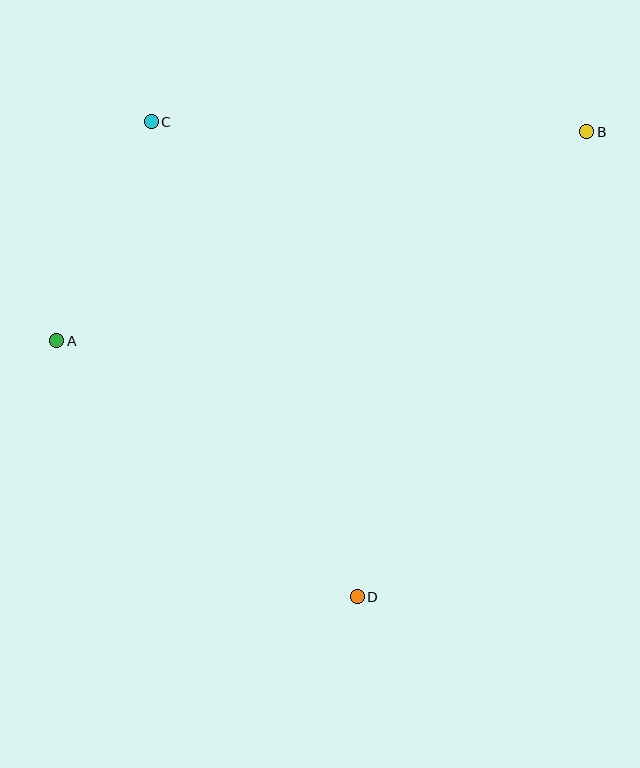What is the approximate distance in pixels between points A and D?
The distance between A and D is approximately 395 pixels.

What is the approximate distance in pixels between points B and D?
The distance between B and D is approximately 519 pixels.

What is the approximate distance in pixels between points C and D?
The distance between C and D is approximately 518 pixels.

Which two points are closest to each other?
Points A and C are closest to each other.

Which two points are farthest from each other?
Points A and B are farthest from each other.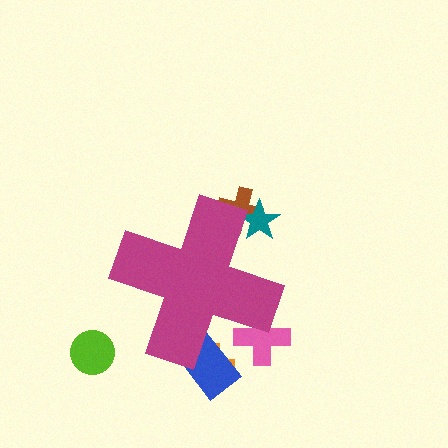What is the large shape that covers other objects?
A magenta cross.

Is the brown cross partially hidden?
Yes, the brown cross is partially hidden behind the magenta cross.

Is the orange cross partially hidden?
Yes, the orange cross is partially hidden behind the magenta cross.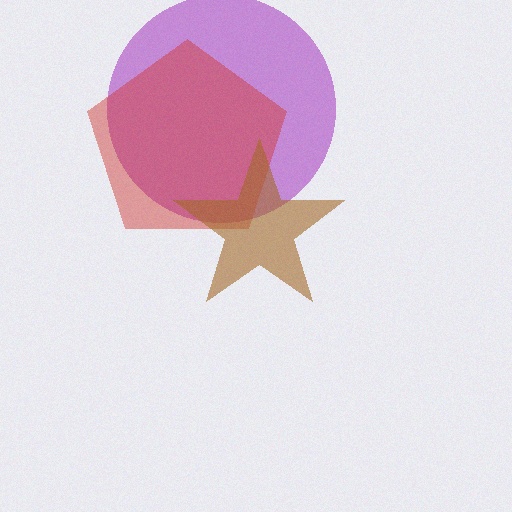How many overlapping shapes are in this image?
There are 3 overlapping shapes in the image.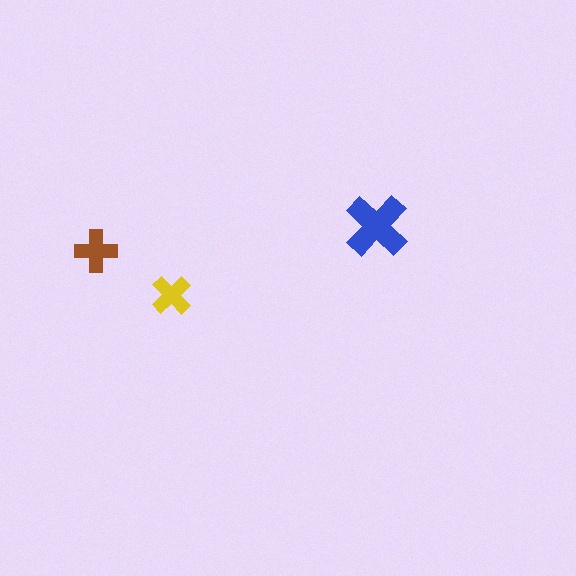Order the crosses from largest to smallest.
the blue one, the brown one, the yellow one.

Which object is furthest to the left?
The brown cross is leftmost.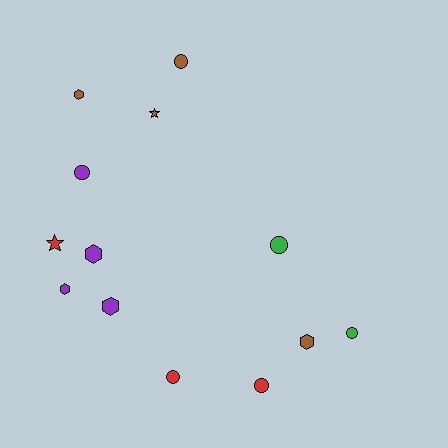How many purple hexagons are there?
There are 3 purple hexagons.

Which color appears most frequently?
Purple, with 4 objects.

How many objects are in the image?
There are 13 objects.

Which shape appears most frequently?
Circle, with 6 objects.